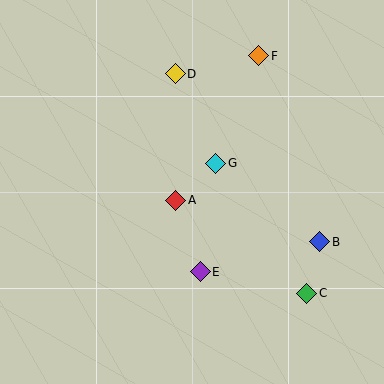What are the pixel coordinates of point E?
Point E is at (200, 272).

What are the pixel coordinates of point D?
Point D is at (175, 74).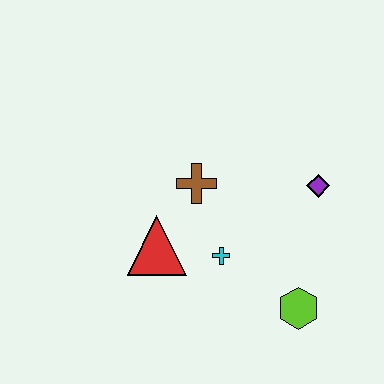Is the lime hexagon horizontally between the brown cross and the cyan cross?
No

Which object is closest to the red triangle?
The cyan cross is closest to the red triangle.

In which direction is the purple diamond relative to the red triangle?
The purple diamond is to the right of the red triangle.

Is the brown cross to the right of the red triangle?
Yes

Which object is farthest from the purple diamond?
The red triangle is farthest from the purple diamond.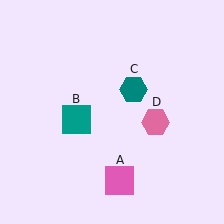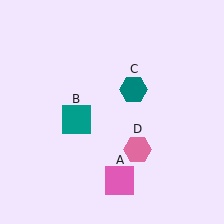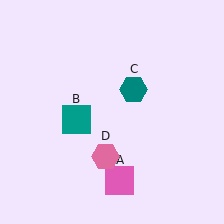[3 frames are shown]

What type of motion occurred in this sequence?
The pink hexagon (object D) rotated clockwise around the center of the scene.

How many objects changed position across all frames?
1 object changed position: pink hexagon (object D).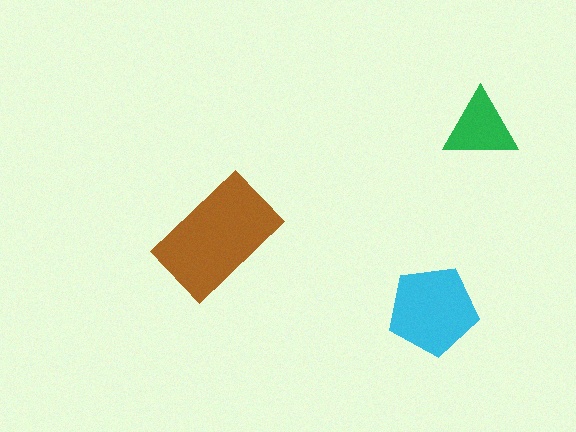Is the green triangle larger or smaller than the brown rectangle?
Smaller.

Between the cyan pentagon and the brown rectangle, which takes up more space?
The brown rectangle.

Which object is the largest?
The brown rectangle.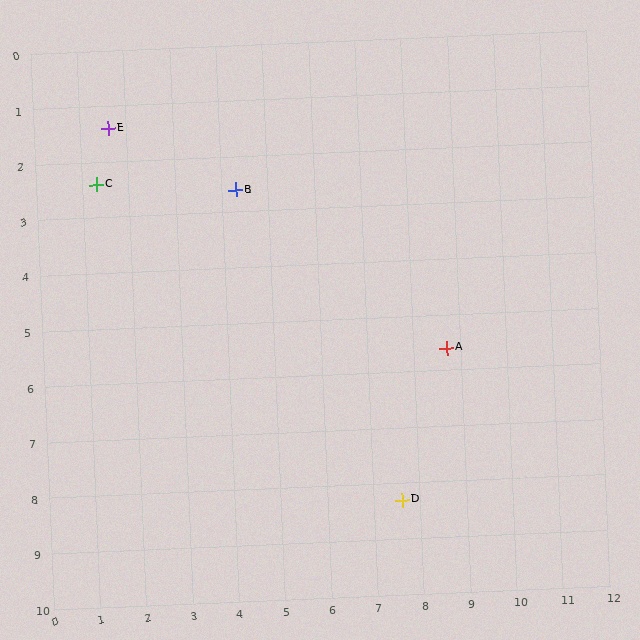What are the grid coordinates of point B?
Point B is at approximately (4.3, 2.6).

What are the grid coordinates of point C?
Point C is at approximately (1.3, 2.4).